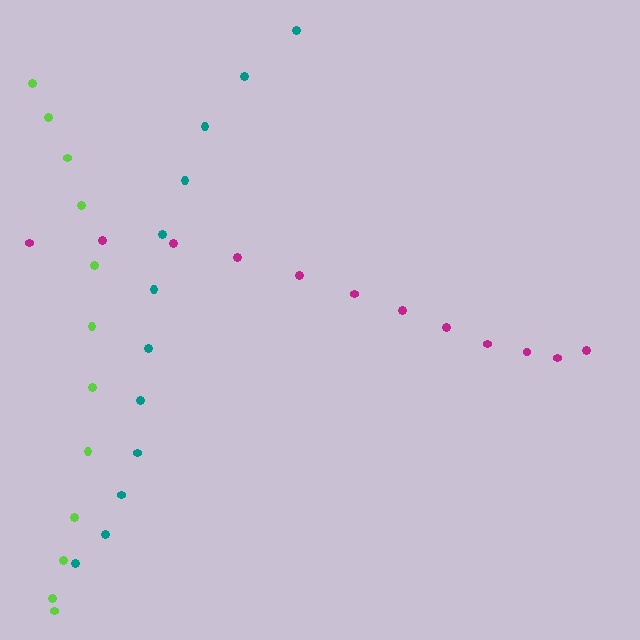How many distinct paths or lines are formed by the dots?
There are 3 distinct paths.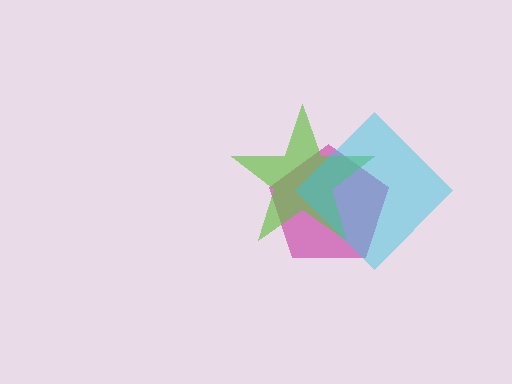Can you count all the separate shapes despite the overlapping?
Yes, there are 3 separate shapes.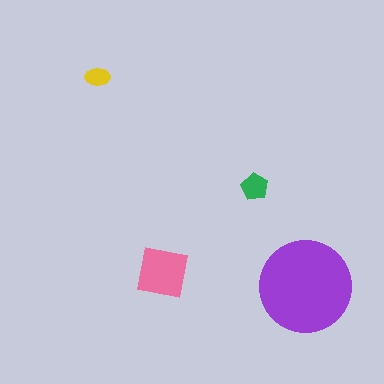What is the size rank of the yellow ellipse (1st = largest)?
4th.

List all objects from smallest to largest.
The yellow ellipse, the green pentagon, the pink square, the purple circle.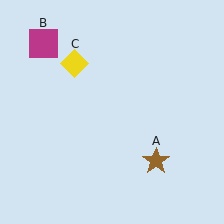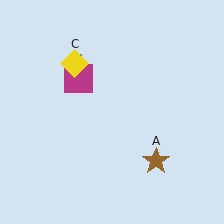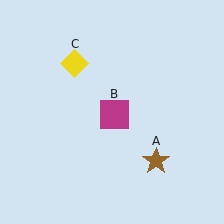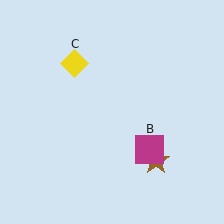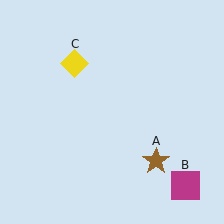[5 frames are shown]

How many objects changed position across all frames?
1 object changed position: magenta square (object B).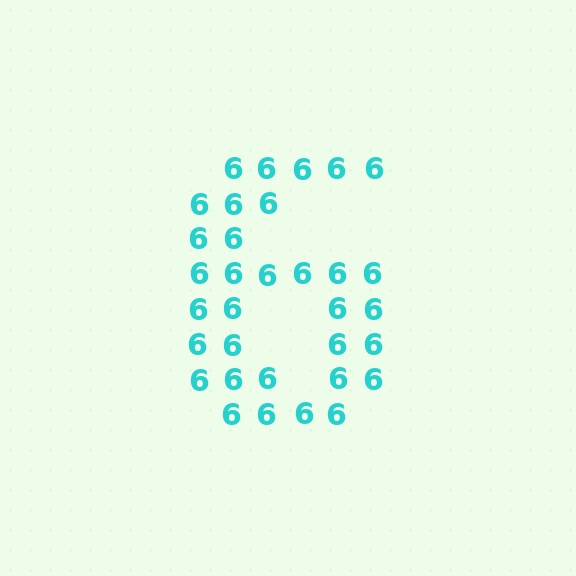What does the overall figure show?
The overall figure shows the digit 6.